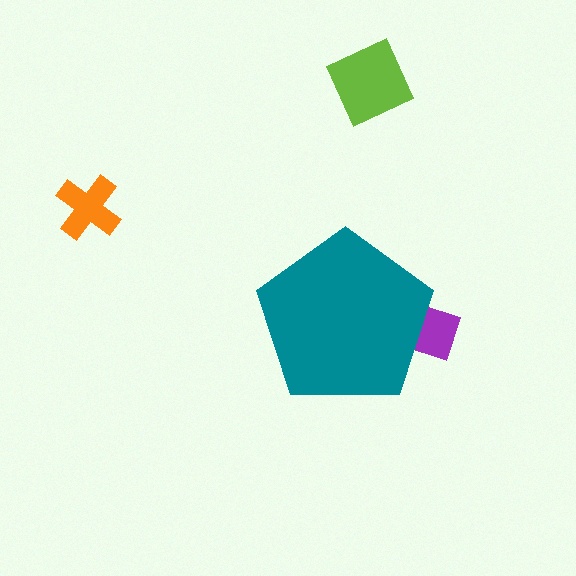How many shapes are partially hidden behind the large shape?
1 shape is partially hidden.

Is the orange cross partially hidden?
No, the orange cross is fully visible.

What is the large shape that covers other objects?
A teal pentagon.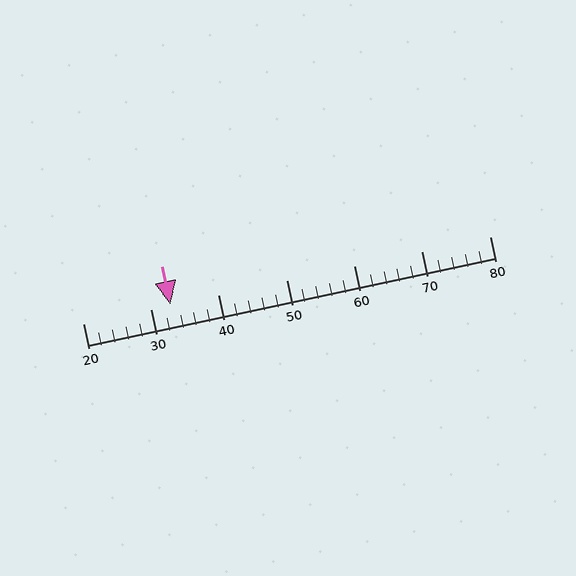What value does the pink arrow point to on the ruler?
The pink arrow points to approximately 33.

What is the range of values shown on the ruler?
The ruler shows values from 20 to 80.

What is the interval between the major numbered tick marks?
The major tick marks are spaced 10 units apart.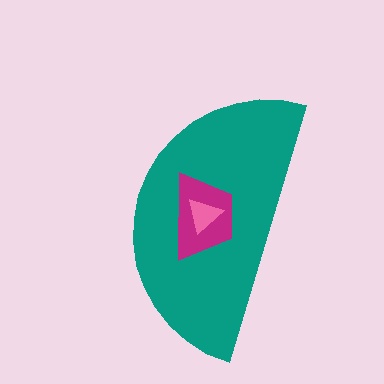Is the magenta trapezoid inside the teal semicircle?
Yes.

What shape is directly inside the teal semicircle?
The magenta trapezoid.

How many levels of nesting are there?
3.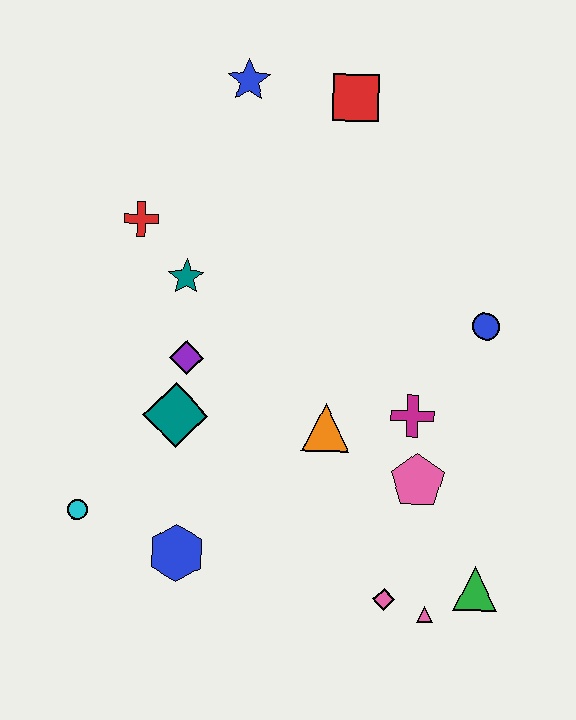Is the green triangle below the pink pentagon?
Yes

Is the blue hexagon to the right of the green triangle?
No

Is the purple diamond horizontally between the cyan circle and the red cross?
No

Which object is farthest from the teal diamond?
The red square is farthest from the teal diamond.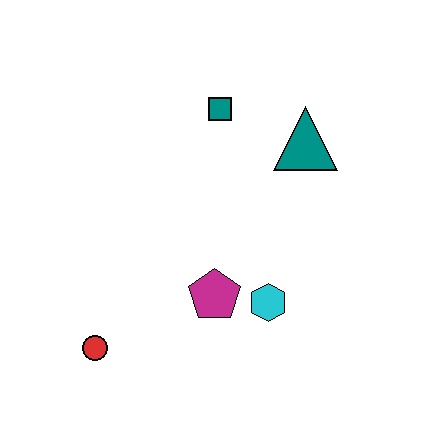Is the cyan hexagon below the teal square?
Yes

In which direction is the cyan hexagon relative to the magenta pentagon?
The cyan hexagon is to the right of the magenta pentagon.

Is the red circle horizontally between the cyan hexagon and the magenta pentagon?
No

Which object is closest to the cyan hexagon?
The magenta pentagon is closest to the cyan hexagon.